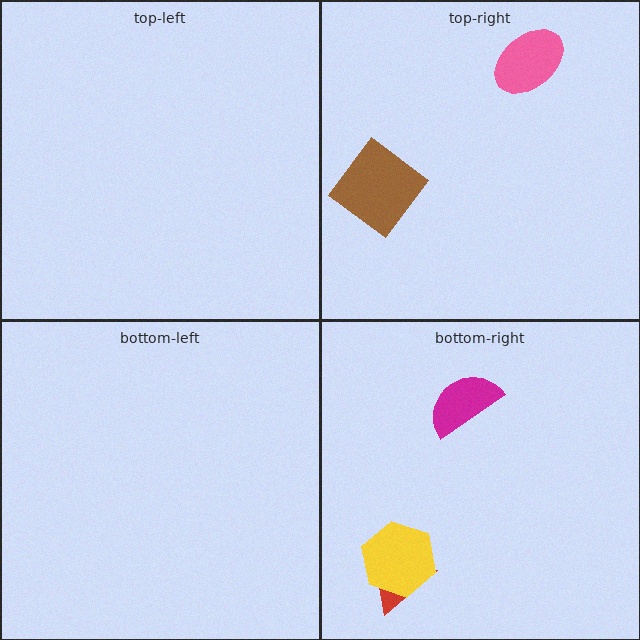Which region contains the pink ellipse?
The top-right region.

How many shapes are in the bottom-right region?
3.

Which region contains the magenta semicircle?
The bottom-right region.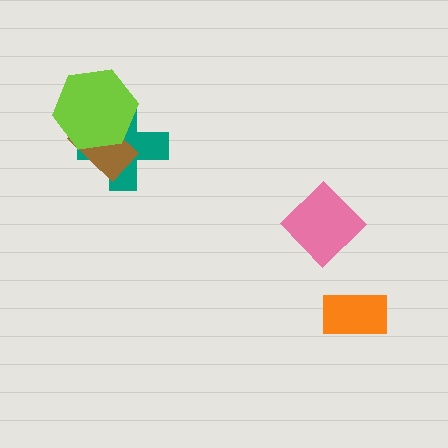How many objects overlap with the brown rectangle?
2 objects overlap with the brown rectangle.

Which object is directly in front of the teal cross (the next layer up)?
The brown rectangle is directly in front of the teal cross.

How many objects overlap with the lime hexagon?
2 objects overlap with the lime hexagon.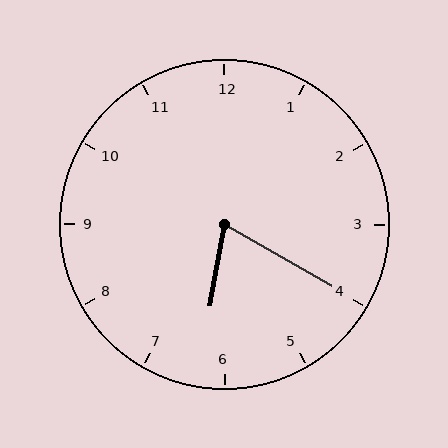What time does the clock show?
6:20.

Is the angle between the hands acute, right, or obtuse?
It is acute.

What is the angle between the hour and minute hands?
Approximately 70 degrees.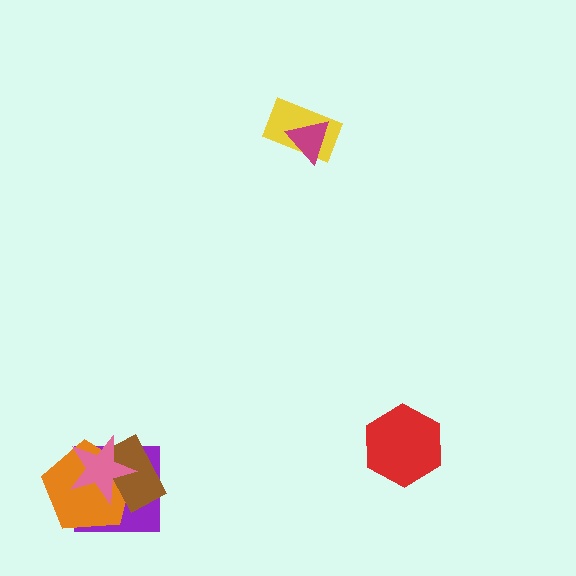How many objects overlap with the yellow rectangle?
1 object overlaps with the yellow rectangle.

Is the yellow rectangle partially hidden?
Yes, it is partially covered by another shape.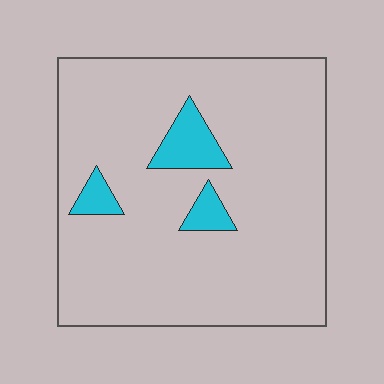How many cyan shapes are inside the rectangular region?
3.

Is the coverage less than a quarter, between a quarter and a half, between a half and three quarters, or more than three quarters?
Less than a quarter.